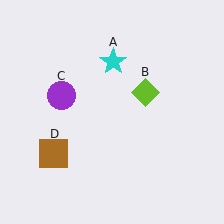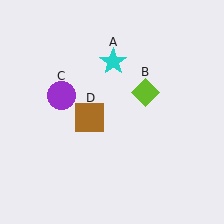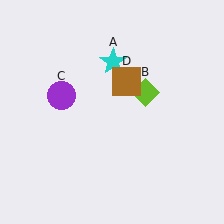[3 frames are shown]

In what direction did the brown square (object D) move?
The brown square (object D) moved up and to the right.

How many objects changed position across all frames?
1 object changed position: brown square (object D).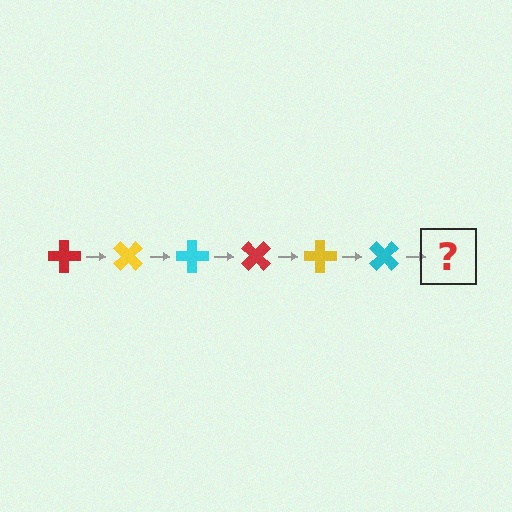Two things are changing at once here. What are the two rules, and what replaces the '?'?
The two rules are that it rotates 45 degrees each step and the color cycles through red, yellow, and cyan. The '?' should be a red cross, rotated 270 degrees from the start.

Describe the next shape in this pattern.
It should be a red cross, rotated 270 degrees from the start.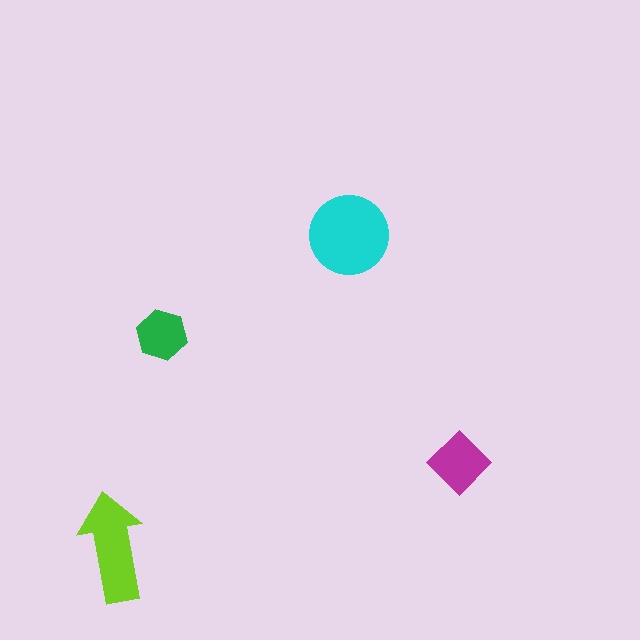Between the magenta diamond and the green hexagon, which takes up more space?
The magenta diamond.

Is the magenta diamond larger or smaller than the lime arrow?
Smaller.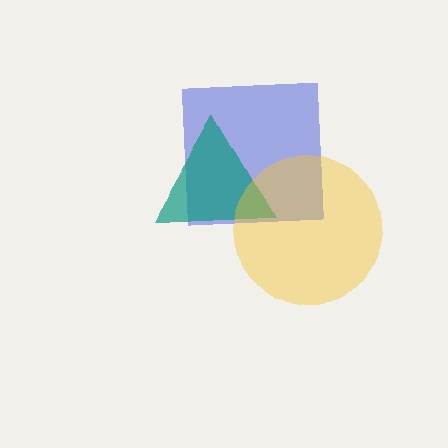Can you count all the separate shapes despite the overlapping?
Yes, there are 3 separate shapes.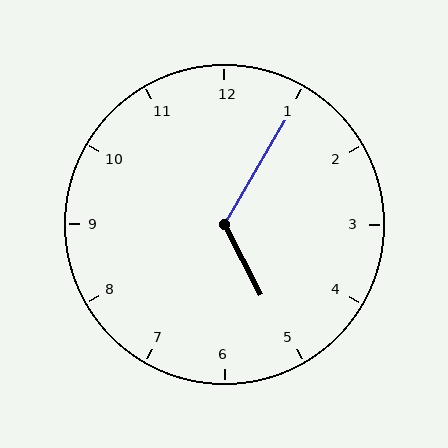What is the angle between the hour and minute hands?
Approximately 122 degrees.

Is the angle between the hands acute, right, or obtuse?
It is obtuse.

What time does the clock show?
5:05.